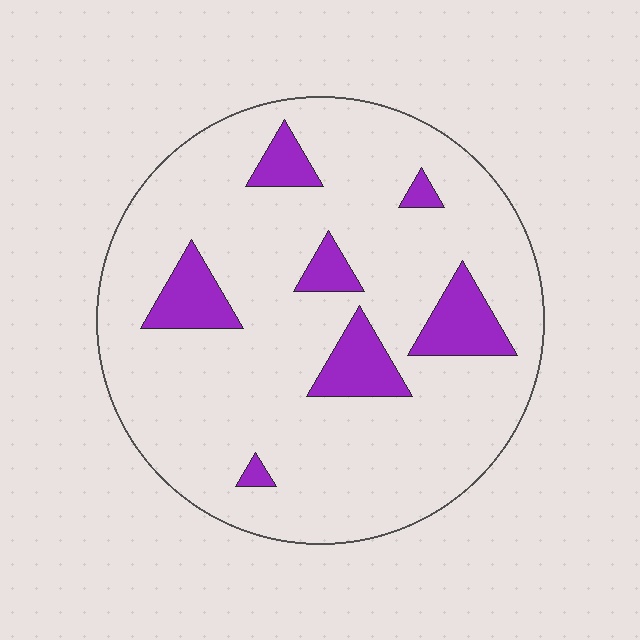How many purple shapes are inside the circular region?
7.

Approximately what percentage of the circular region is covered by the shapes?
Approximately 15%.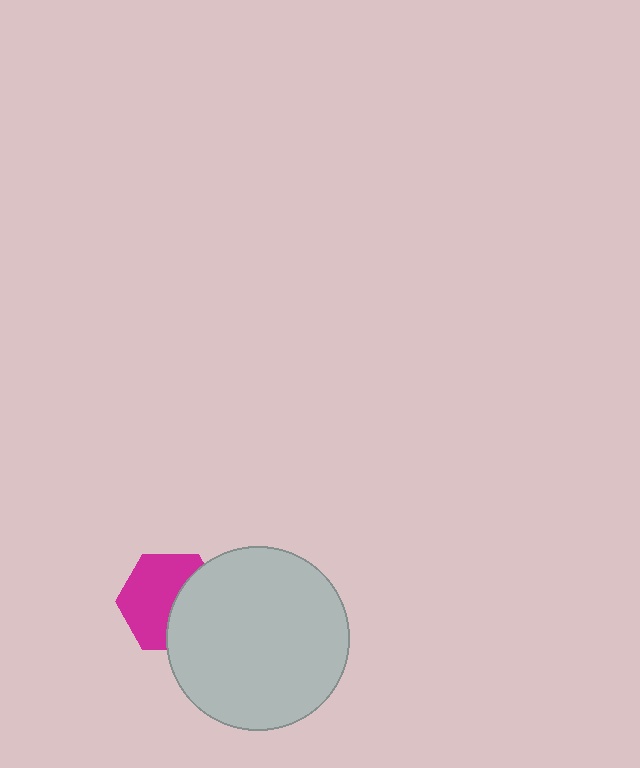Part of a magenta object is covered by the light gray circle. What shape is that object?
It is a hexagon.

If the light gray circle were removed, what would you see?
You would see the complete magenta hexagon.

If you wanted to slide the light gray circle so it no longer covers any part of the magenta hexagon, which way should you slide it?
Slide it right — that is the most direct way to separate the two shapes.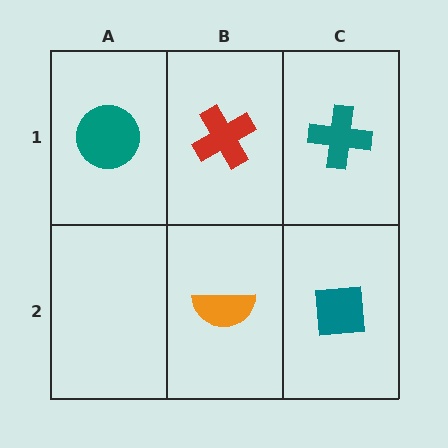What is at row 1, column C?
A teal cross.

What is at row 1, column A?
A teal circle.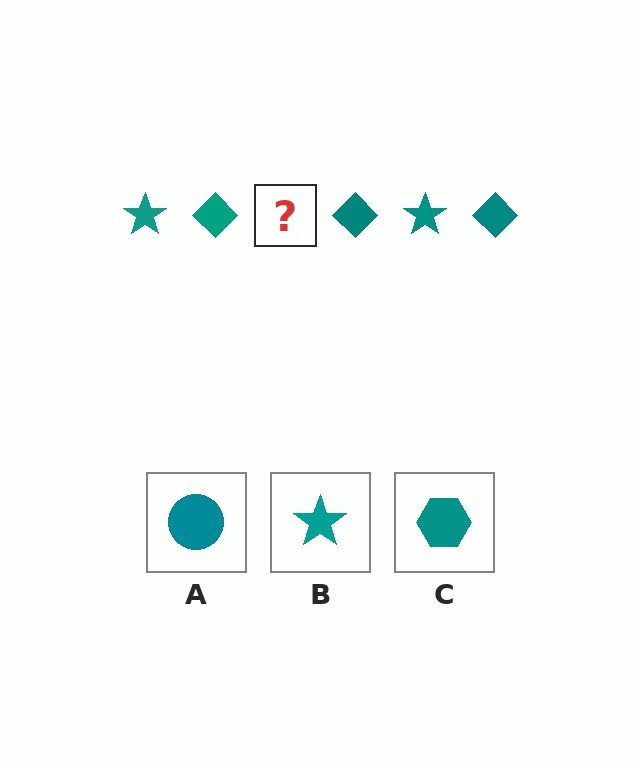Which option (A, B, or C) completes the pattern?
B.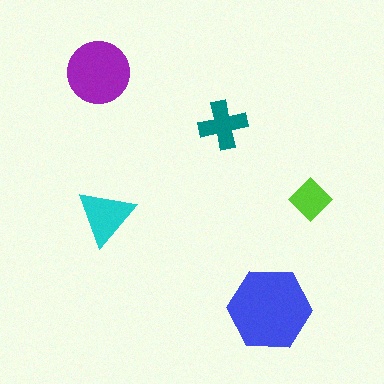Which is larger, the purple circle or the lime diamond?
The purple circle.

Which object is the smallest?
The lime diamond.